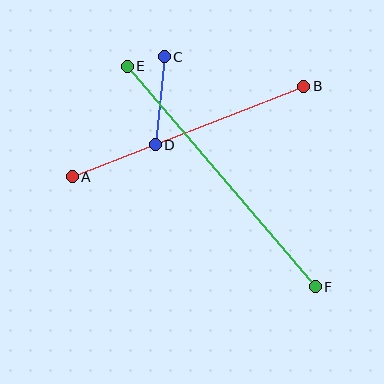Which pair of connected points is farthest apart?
Points E and F are farthest apart.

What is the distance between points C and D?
The distance is approximately 89 pixels.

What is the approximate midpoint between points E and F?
The midpoint is at approximately (221, 176) pixels.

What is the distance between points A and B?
The distance is approximately 249 pixels.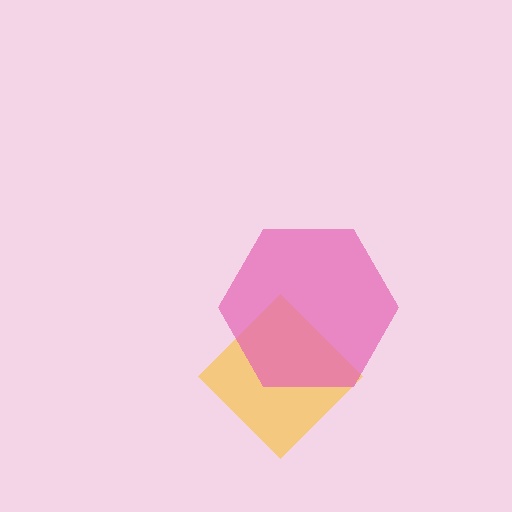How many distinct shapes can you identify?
There are 2 distinct shapes: a yellow diamond, a pink hexagon.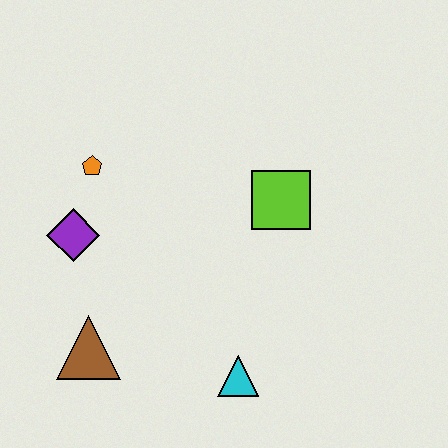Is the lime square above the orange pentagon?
No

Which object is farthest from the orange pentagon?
The cyan triangle is farthest from the orange pentagon.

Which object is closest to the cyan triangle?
The brown triangle is closest to the cyan triangle.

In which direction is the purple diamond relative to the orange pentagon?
The purple diamond is below the orange pentagon.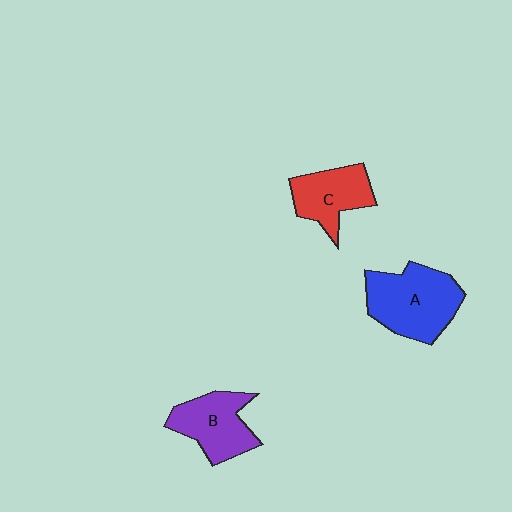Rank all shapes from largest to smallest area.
From largest to smallest: A (blue), B (purple), C (red).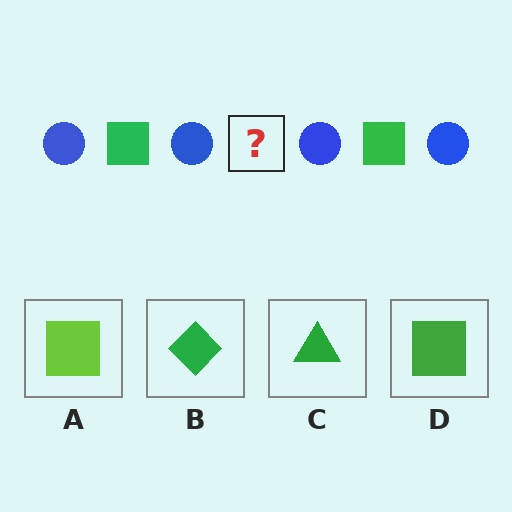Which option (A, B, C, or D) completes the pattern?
D.